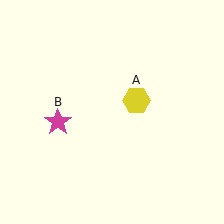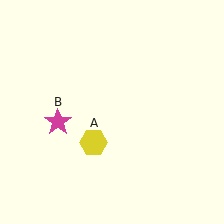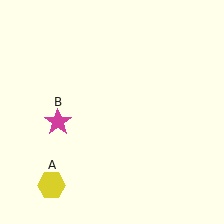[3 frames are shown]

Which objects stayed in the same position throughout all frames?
Magenta star (object B) remained stationary.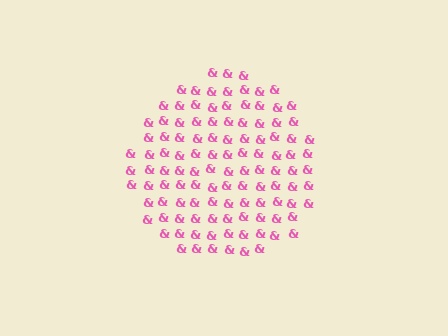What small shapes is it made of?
It is made of small ampersands.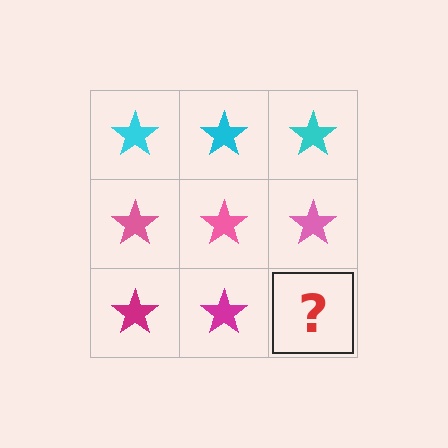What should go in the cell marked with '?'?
The missing cell should contain a magenta star.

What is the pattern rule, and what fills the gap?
The rule is that each row has a consistent color. The gap should be filled with a magenta star.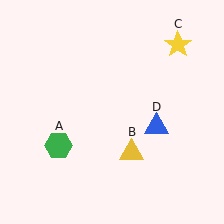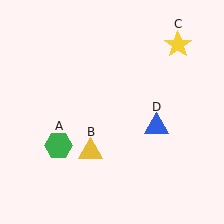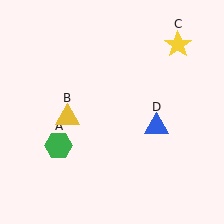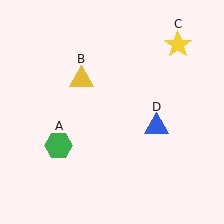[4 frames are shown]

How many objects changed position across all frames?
1 object changed position: yellow triangle (object B).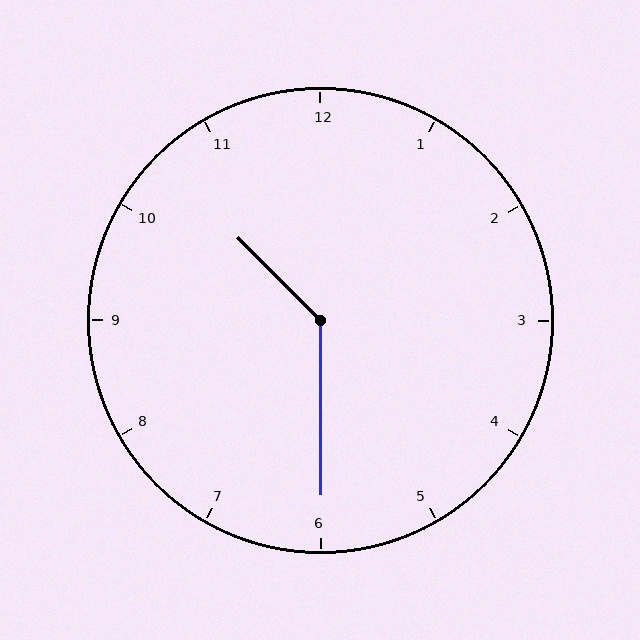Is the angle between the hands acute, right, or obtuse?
It is obtuse.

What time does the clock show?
10:30.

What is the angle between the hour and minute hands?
Approximately 135 degrees.